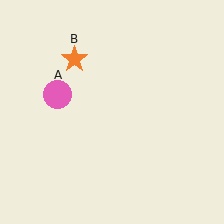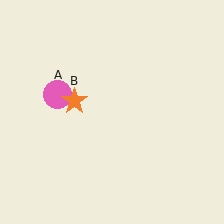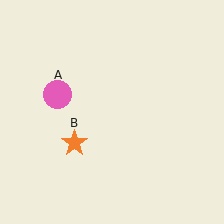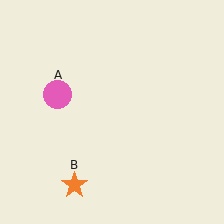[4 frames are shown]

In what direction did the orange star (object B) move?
The orange star (object B) moved down.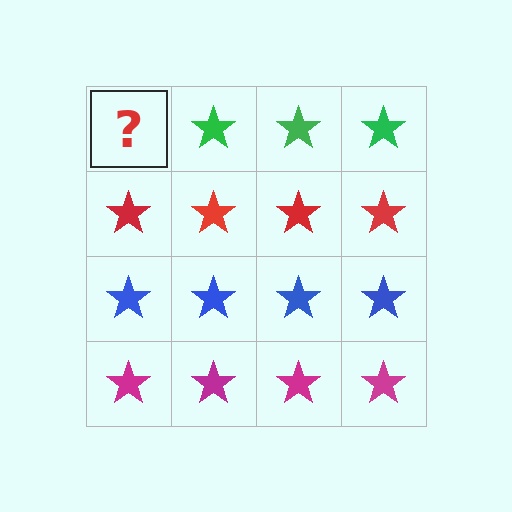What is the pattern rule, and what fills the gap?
The rule is that each row has a consistent color. The gap should be filled with a green star.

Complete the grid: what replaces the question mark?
The question mark should be replaced with a green star.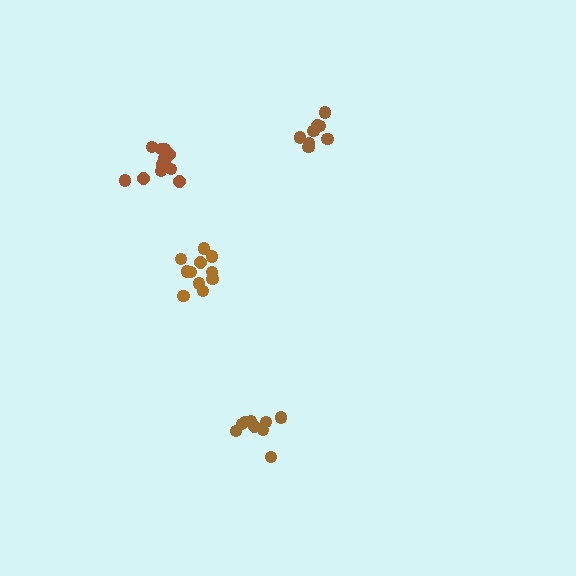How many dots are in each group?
Group 1: 9 dots, Group 2: 8 dots, Group 3: 12 dots, Group 4: 12 dots (41 total).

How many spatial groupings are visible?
There are 4 spatial groupings.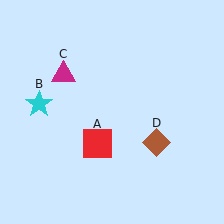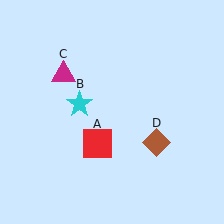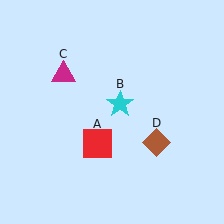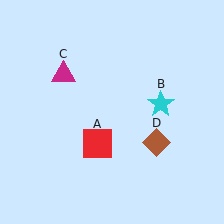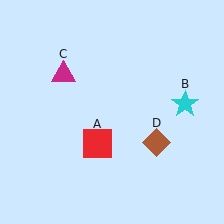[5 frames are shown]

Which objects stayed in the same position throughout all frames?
Red square (object A) and magenta triangle (object C) and brown diamond (object D) remained stationary.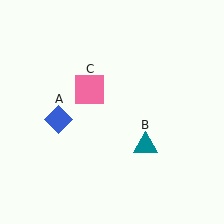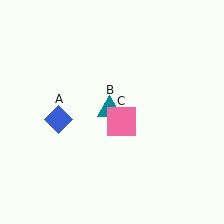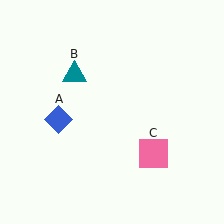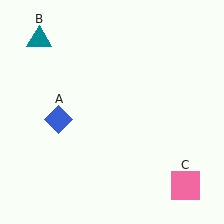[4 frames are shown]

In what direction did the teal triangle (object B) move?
The teal triangle (object B) moved up and to the left.